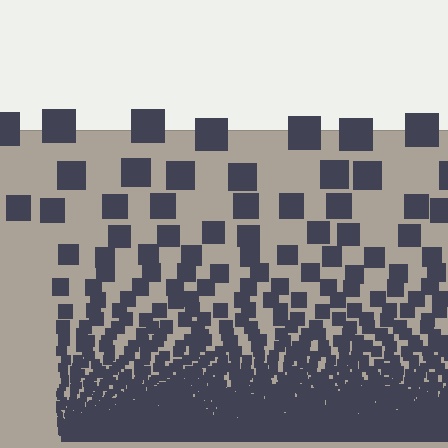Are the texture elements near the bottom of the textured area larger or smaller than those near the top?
Smaller. The gradient is inverted — elements near the bottom are smaller and denser.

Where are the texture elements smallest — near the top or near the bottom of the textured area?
Near the bottom.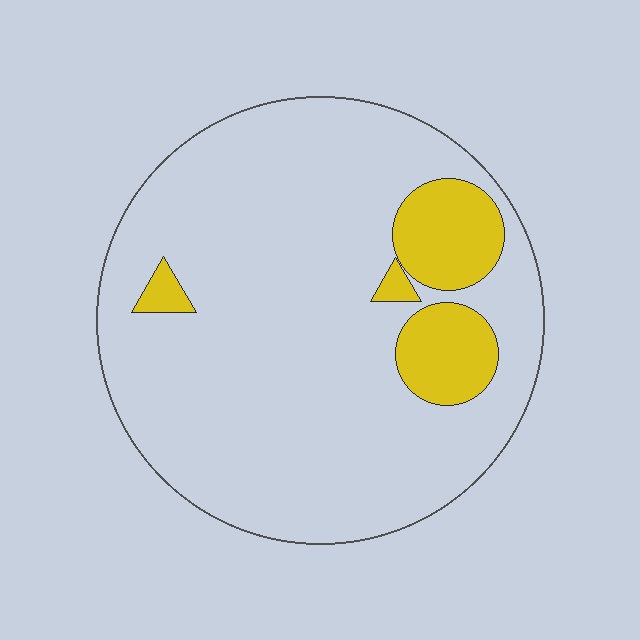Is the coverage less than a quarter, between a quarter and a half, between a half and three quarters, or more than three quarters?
Less than a quarter.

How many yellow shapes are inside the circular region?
4.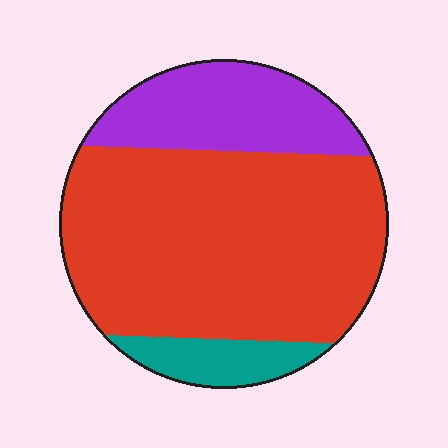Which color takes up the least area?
Teal, at roughly 10%.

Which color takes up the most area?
Red, at roughly 70%.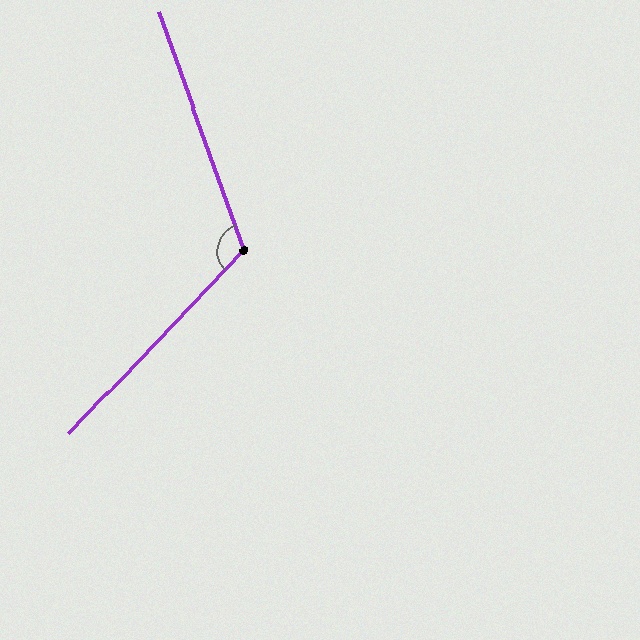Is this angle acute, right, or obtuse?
It is obtuse.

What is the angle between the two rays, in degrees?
Approximately 117 degrees.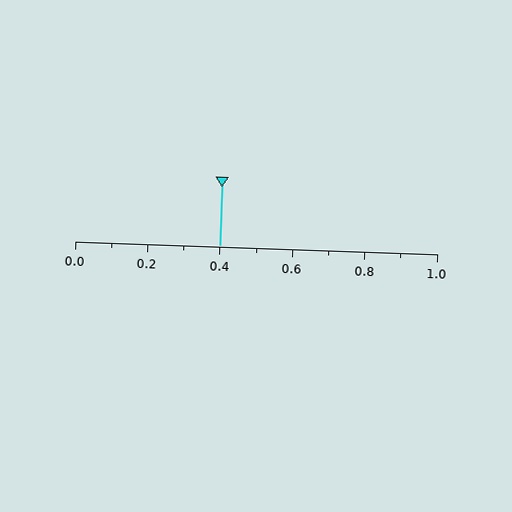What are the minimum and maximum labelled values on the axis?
The axis runs from 0.0 to 1.0.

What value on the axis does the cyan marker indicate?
The marker indicates approximately 0.4.